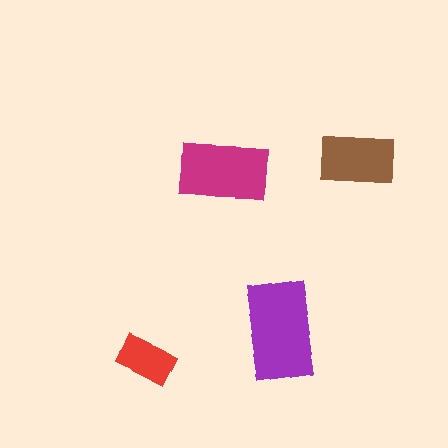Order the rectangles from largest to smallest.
the purple one, the magenta one, the brown one, the red one.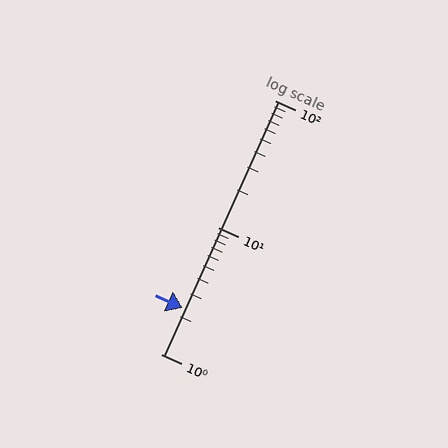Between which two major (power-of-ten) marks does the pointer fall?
The pointer is between 1 and 10.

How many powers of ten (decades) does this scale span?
The scale spans 2 decades, from 1 to 100.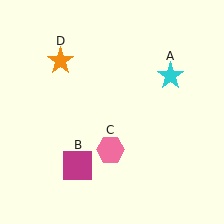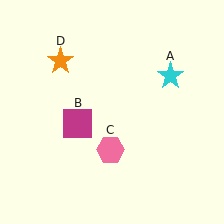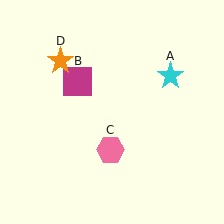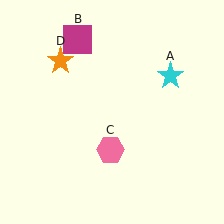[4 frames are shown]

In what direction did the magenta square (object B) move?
The magenta square (object B) moved up.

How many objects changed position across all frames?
1 object changed position: magenta square (object B).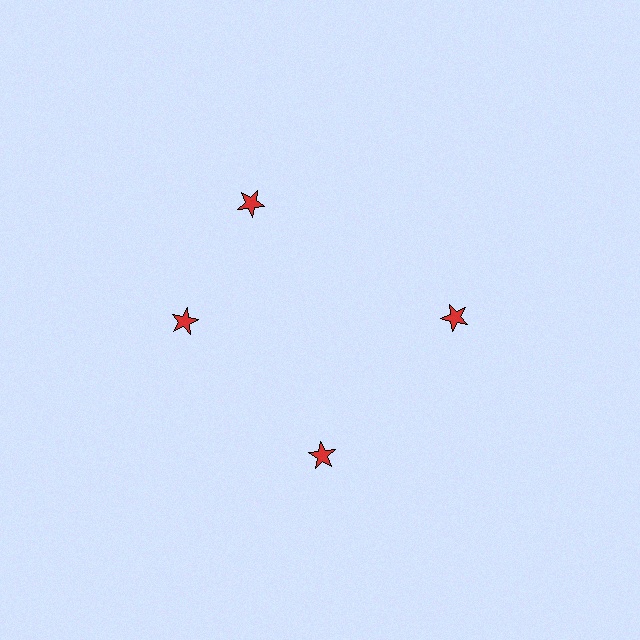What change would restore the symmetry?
The symmetry would be restored by rotating it back into even spacing with its neighbors so that all 4 stars sit at equal angles and equal distance from the center.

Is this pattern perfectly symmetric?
No. The 4 red stars are arranged in a ring, but one element near the 12 o'clock position is rotated out of alignment along the ring, breaking the 4-fold rotational symmetry.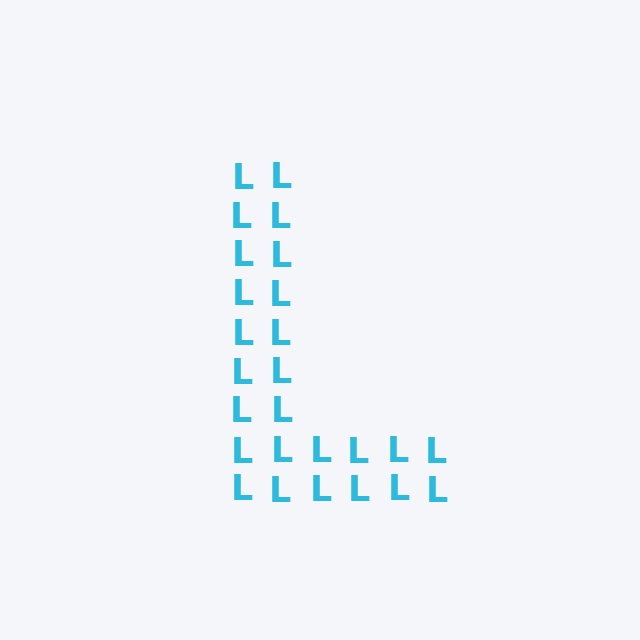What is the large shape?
The large shape is the letter L.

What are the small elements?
The small elements are letter L's.